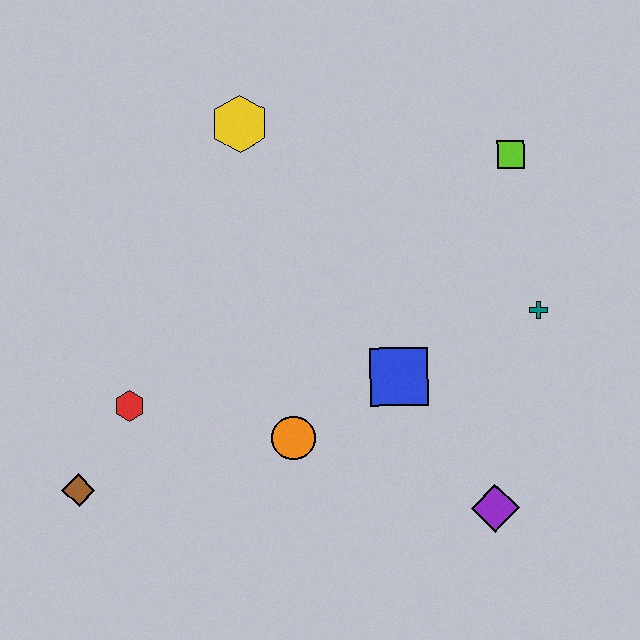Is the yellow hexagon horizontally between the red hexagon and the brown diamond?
No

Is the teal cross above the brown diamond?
Yes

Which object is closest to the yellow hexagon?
The lime square is closest to the yellow hexagon.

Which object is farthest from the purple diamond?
The yellow hexagon is farthest from the purple diamond.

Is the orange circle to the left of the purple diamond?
Yes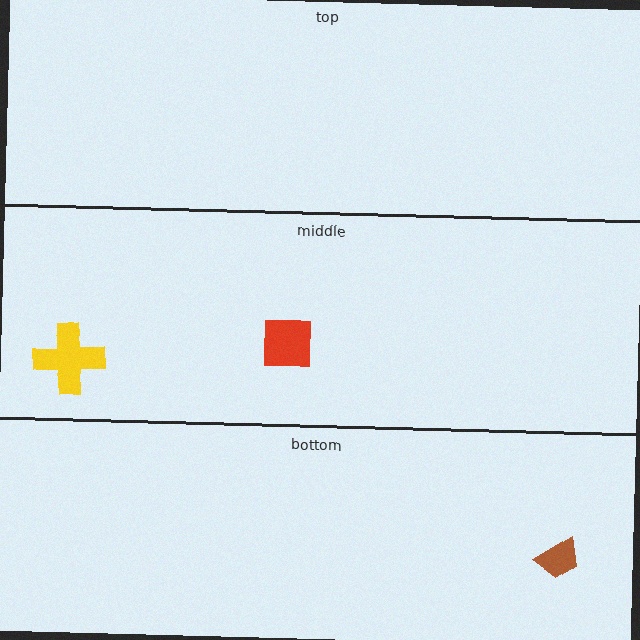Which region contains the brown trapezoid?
The bottom region.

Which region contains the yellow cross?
The middle region.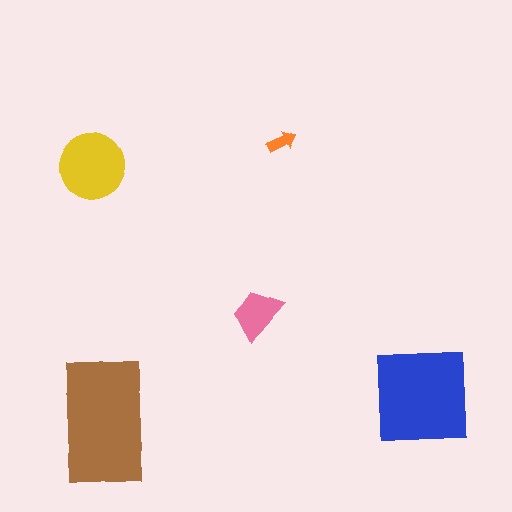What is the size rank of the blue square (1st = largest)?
2nd.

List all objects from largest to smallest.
The brown rectangle, the blue square, the yellow circle, the pink trapezoid, the orange arrow.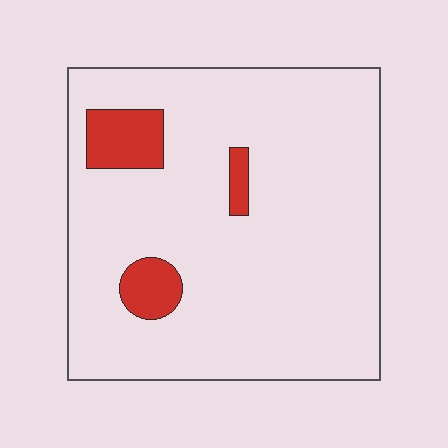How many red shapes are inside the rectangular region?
3.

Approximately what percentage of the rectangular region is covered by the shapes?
Approximately 10%.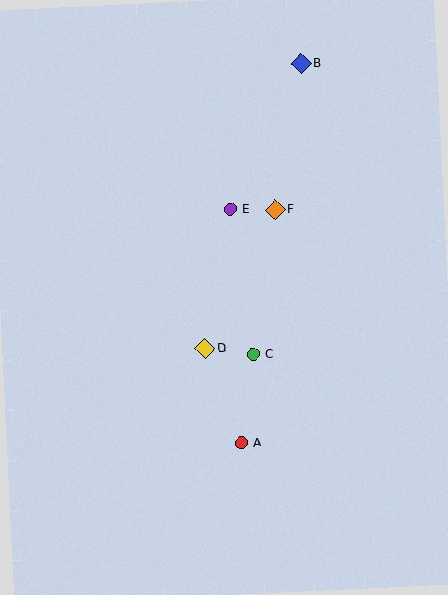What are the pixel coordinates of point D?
Point D is at (205, 349).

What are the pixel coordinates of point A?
Point A is at (241, 443).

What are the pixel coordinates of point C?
Point C is at (253, 354).